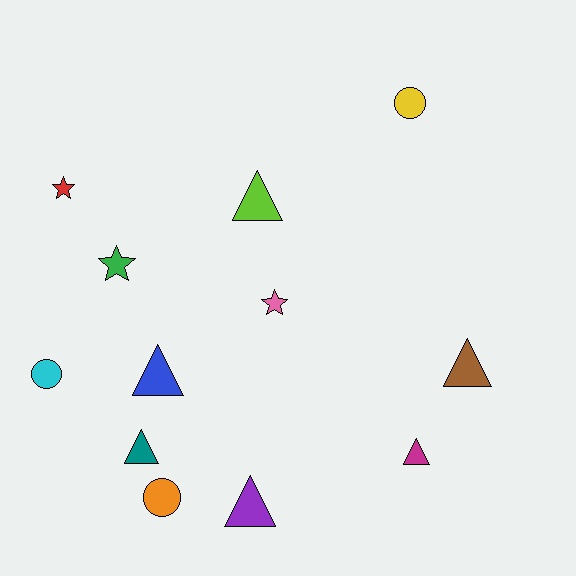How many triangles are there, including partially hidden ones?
There are 6 triangles.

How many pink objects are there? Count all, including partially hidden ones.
There is 1 pink object.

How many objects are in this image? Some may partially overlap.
There are 12 objects.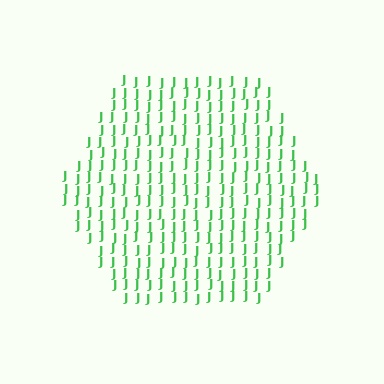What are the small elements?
The small elements are letter J's.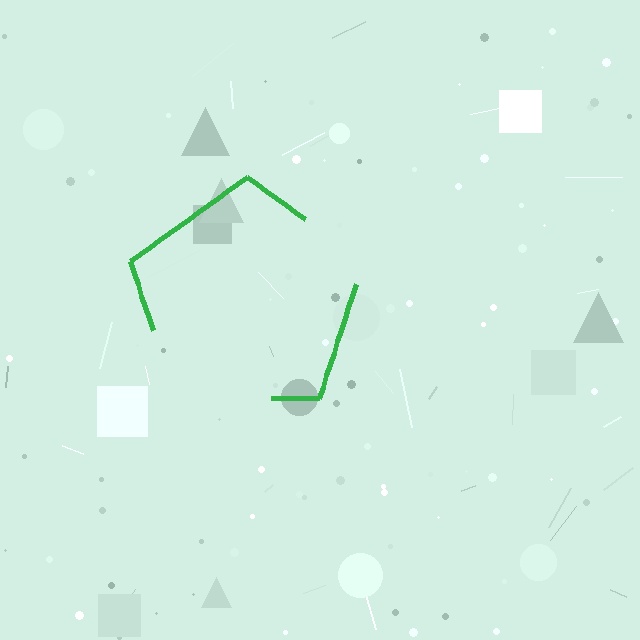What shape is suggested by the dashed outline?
The dashed outline suggests a pentagon.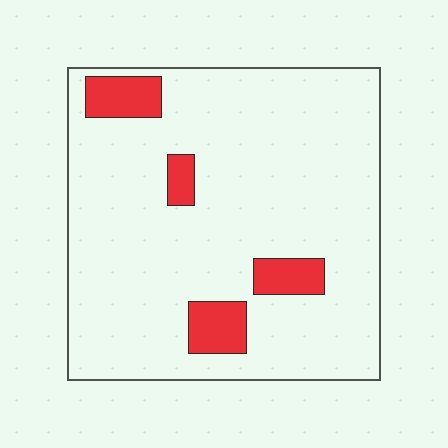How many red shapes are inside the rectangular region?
4.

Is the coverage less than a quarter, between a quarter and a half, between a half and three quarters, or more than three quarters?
Less than a quarter.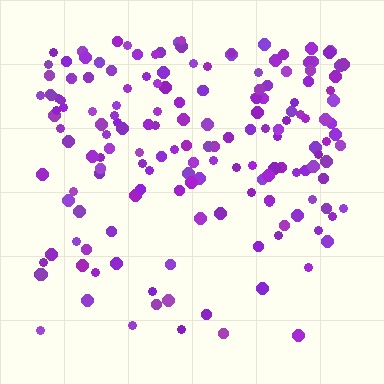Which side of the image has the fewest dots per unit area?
The bottom.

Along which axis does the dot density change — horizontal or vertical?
Vertical.